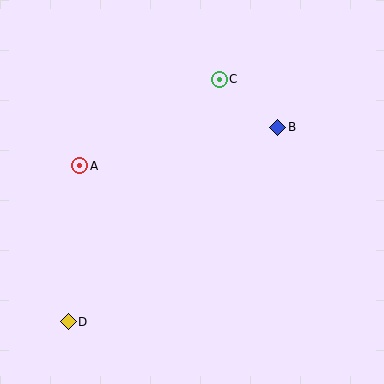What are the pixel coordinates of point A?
Point A is at (80, 166).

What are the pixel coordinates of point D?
Point D is at (68, 322).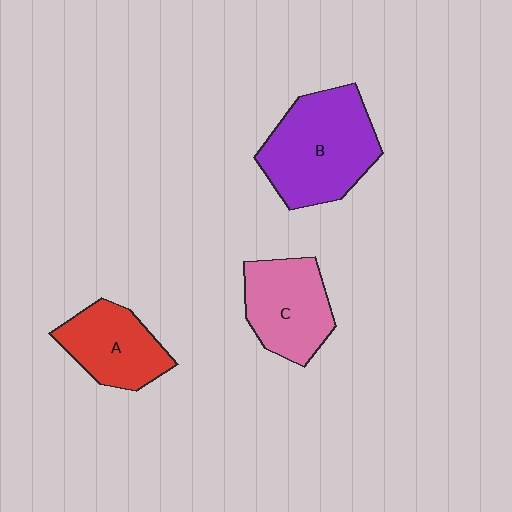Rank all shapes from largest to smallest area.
From largest to smallest: B (purple), C (pink), A (red).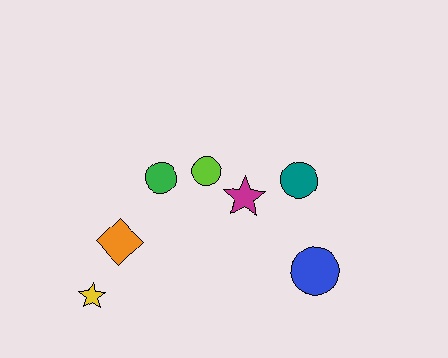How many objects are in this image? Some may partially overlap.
There are 7 objects.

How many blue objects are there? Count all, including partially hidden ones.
There is 1 blue object.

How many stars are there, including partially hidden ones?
There are 2 stars.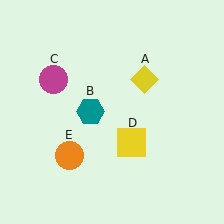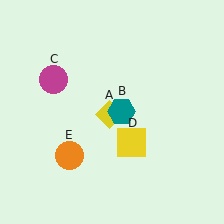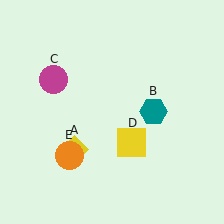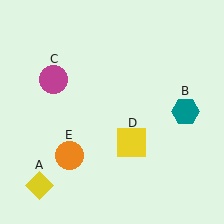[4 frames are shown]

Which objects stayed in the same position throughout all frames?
Magenta circle (object C) and yellow square (object D) and orange circle (object E) remained stationary.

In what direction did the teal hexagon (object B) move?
The teal hexagon (object B) moved right.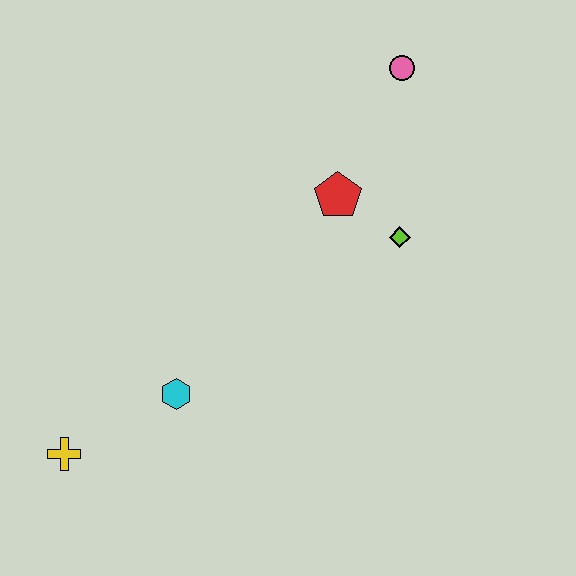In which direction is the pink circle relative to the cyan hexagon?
The pink circle is above the cyan hexagon.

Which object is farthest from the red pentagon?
The yellow cross is farthest from the red pentagon.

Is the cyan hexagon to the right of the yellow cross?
Yes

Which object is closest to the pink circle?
The red pentagon is closest to the pink circle.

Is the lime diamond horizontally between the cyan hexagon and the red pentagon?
No